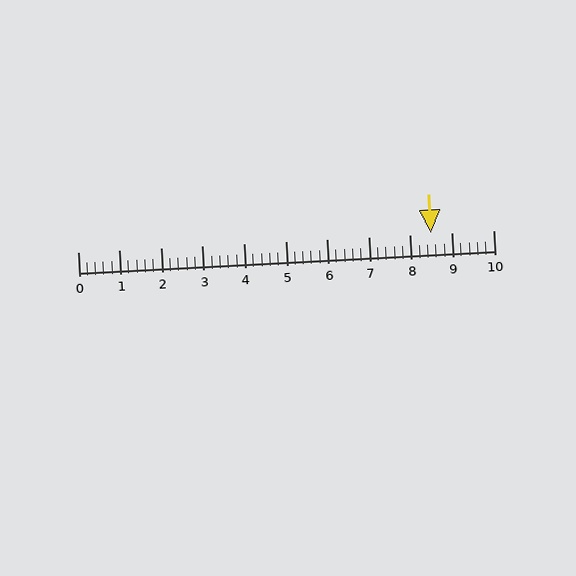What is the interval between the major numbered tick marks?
The major tick marks are spaced 1 units apart.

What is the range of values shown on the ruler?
The ruler shows values from 0 to 10.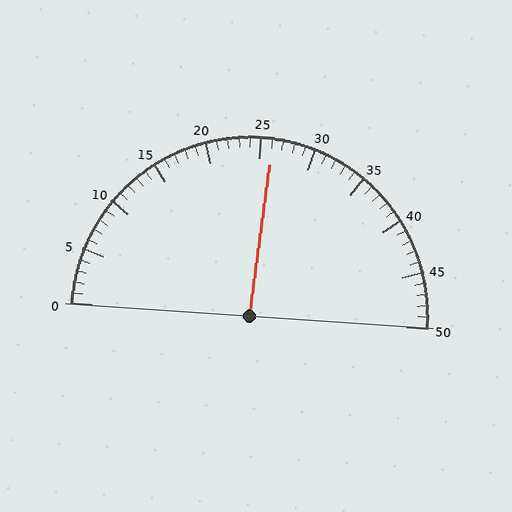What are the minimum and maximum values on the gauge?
The gauge ranges from 0 to 50.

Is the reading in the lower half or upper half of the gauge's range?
The reading is in the upper half of the range (0 to 50).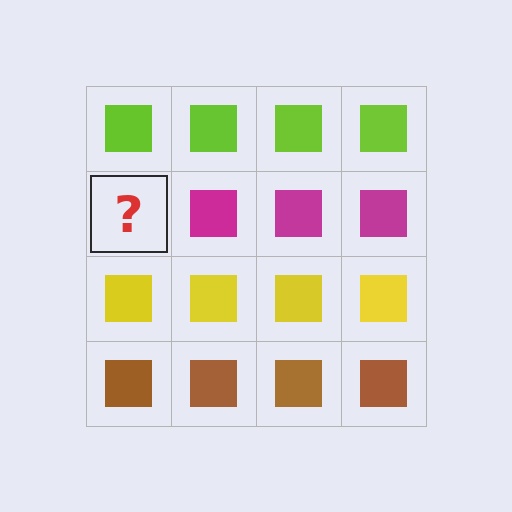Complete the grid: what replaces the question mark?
The question mark should be replaced with a magenta square.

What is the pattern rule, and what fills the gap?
The rule is that each row has a consistent color. The gap should be filled with a magenta square.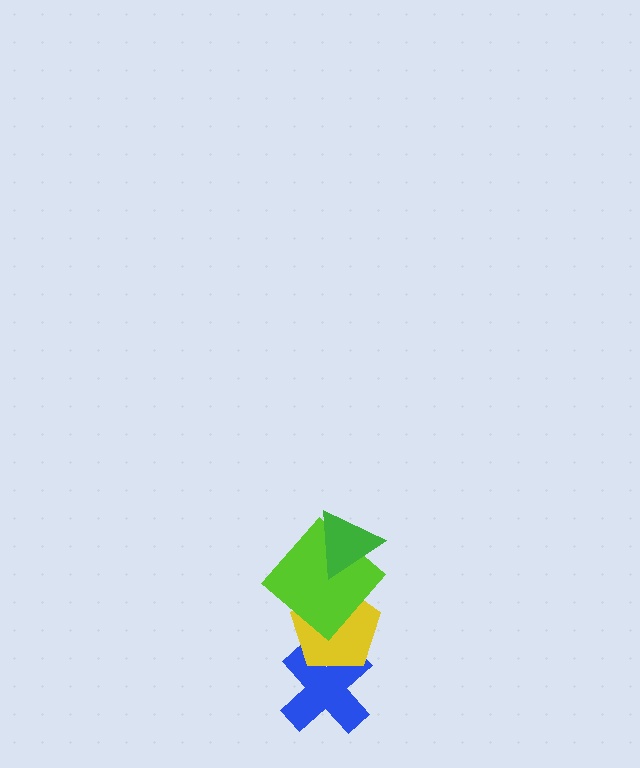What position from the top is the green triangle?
The green triangle is 1st from the top.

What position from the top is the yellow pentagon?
The yellow pentagon is 3rd from the top.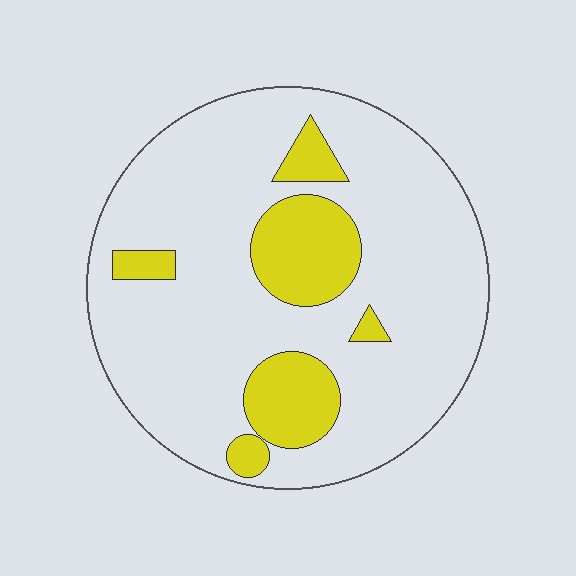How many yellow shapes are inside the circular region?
6.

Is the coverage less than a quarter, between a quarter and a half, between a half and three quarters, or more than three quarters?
Less than a quarter.